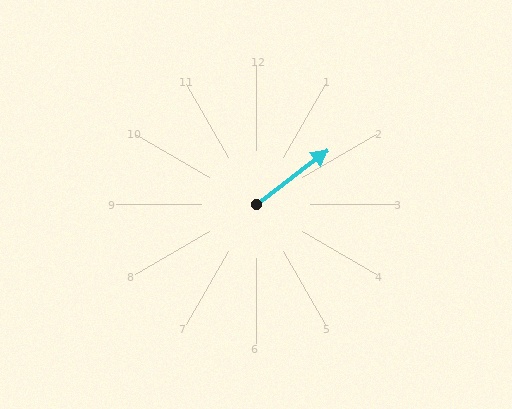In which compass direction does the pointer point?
Northeast.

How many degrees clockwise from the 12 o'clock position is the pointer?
Approximately 53 degrees.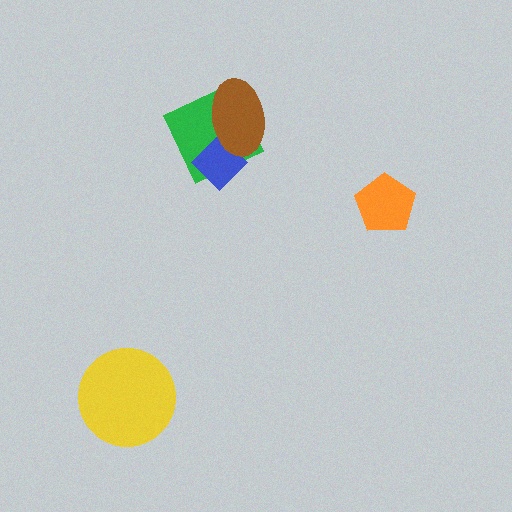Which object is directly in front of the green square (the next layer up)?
The blue diamond is directly in front of the green square.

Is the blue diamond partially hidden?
Yes, it is partially covered by another shape.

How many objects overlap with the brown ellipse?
2 objects overlap with the brown ellipse.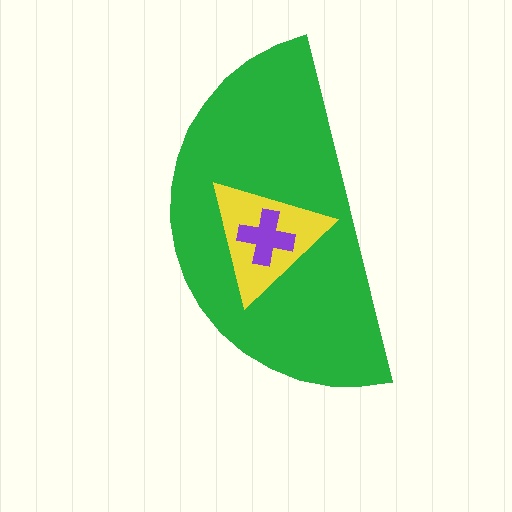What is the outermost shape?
The green semicircle.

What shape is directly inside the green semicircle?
The yellow triangle.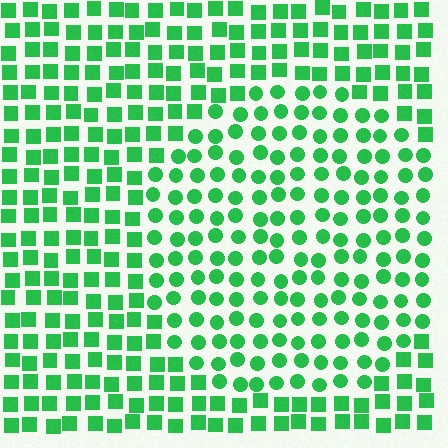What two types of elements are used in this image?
The image uses circles inside the circle region and squares outside it.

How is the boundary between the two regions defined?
The boundary is defined by a change in element shape: circles inside vs. squares outside. All elements share the same color and spacing.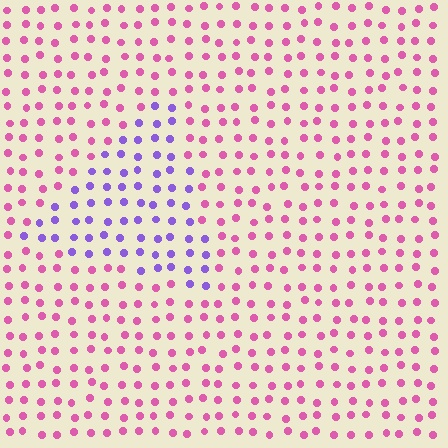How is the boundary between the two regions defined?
The boundary is defined purely by a slight shift in hue (about 59 degrees). Spacing, size, and orientation are identical on both sides.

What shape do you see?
I see a triangle.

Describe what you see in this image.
The image is filled with small pink elements in a uniform arrangement. A triangle-shaped region is visible where the elements are tinted to a slightly different hue, forming a subtle color boundary.